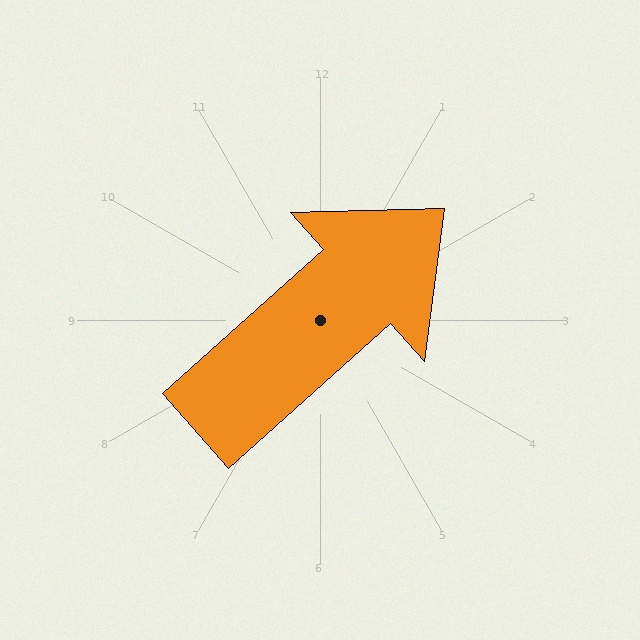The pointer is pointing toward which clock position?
Roughly 2 o'clock.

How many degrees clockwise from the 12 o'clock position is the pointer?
Approximately 48 degrees.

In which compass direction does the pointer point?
Northeast.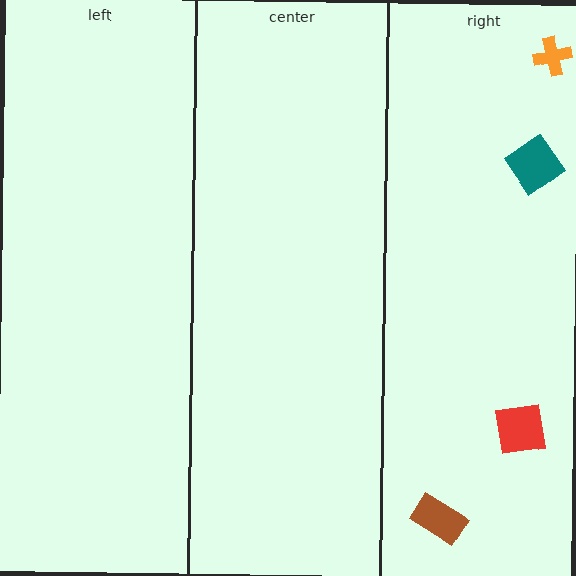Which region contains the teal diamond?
The right region.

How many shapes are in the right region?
4.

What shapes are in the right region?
The red square, the brown rectangle, the orange cross, the teal diamond.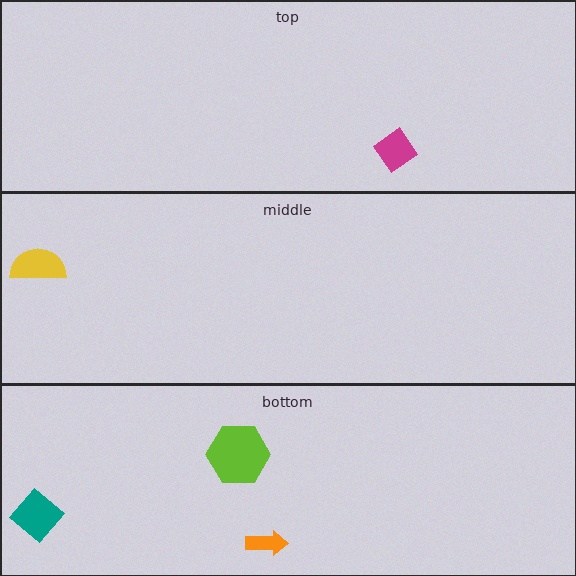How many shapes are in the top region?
1.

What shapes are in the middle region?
The yellow semicircle.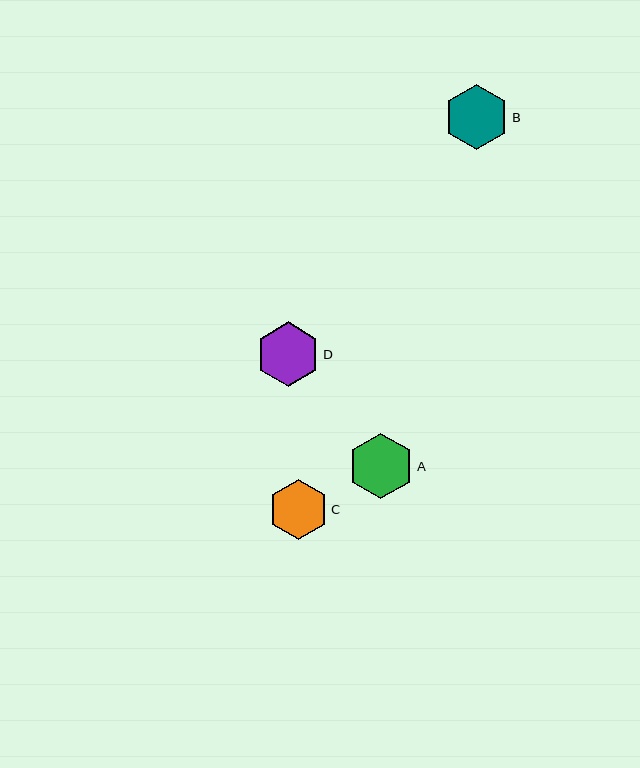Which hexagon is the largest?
Hexagon A is the largest with a size of approximately 66 pixels.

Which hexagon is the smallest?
Hexagon C is the smallest with a size of approximately 60 pixels.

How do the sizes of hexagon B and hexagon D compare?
Hexagon B and hexagon D are approximately the same size.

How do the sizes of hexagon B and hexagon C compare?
Hexagon B and hexagon C are approximately the same size.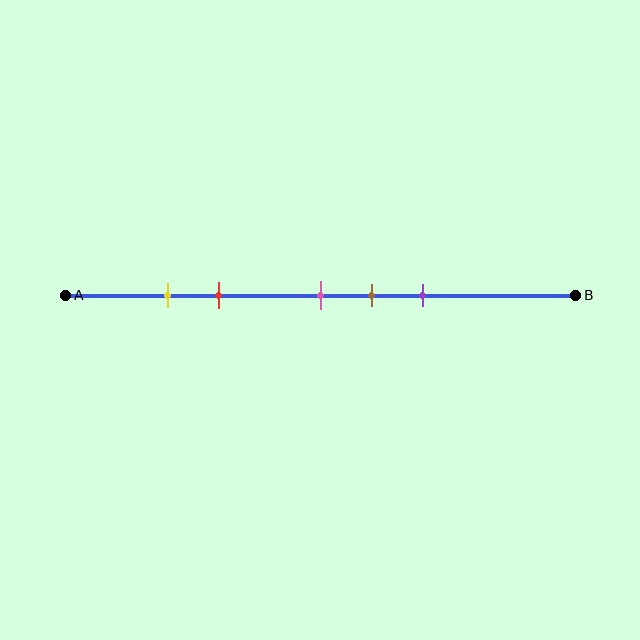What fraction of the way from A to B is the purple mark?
The purple mark is approximately 70% (0.7) of the way from A to B.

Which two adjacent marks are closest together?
The yellow and red marks are the closest adjacent pair.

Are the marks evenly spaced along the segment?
No, the marks are not evenly spaced.